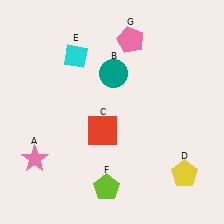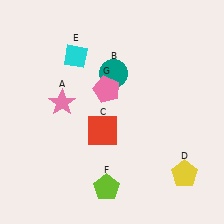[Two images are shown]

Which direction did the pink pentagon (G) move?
The pink pentagon (G) moved down.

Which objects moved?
The objects that moved are: the pink star (A), the pink pentagon (G).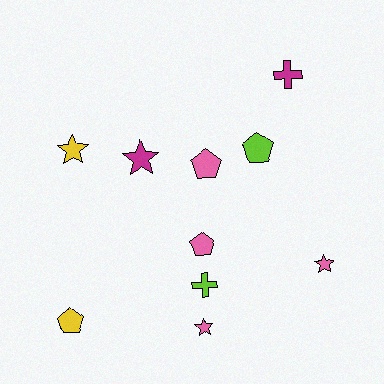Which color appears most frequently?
Pink, with 4 objects.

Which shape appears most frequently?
Pentagon, with 4 objects.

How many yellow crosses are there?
There are no yellow crosses.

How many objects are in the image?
There are 10 objects.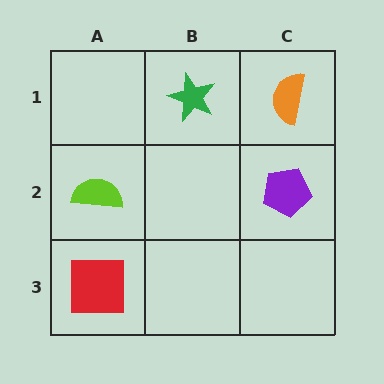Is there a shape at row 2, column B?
No, that cell is empty.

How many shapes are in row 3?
1 shape.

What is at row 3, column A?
A red square.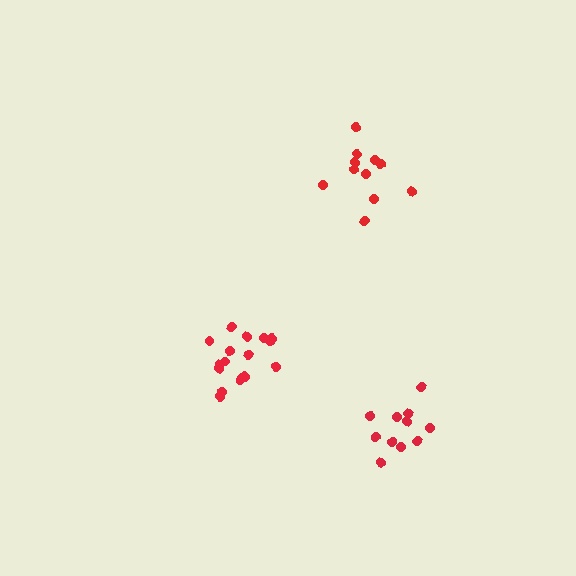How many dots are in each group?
Group 1: 11 dots, Group 2: 17 dots, Group 3: 11 dots (39 total).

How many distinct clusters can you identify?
There are 3 distinct clusters.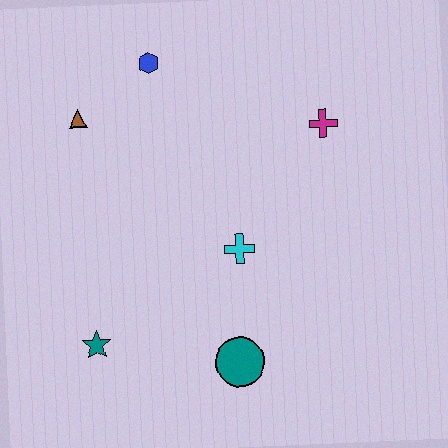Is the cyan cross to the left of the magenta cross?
Yes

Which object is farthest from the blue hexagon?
The teal circle is farthest from the blue hexagon.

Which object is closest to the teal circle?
The cyan cross is closest to the teal circle.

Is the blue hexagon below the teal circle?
No